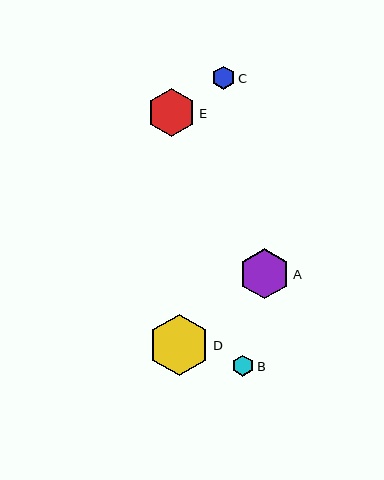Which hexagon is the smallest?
Hexagon B is the smallest with a size of approximately 21 pixels.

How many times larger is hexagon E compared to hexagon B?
Hexagon E is approximately 2.3 times the size of hexagon B.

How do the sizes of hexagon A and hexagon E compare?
Hexagon A and hexagon E are approximately the same size.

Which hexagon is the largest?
Hexagon D is the largest with a size of approximately 61 pixels.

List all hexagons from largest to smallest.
From largest to smallest: D, A, E, C, B.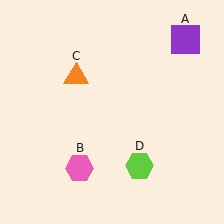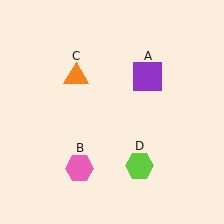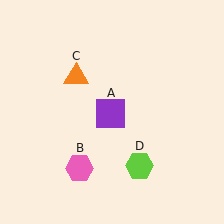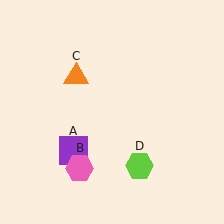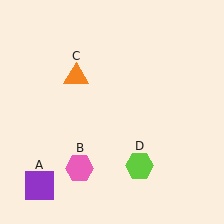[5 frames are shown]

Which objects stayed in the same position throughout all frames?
Pink hexagon (object B) and orange triangle (object C) and lime hexagon (object D) remained stationary.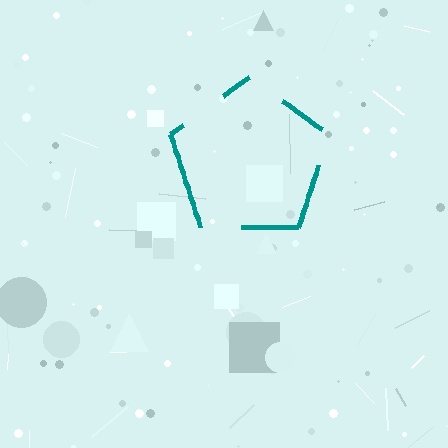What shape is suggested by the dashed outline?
The dashed outline suggests a pentagon.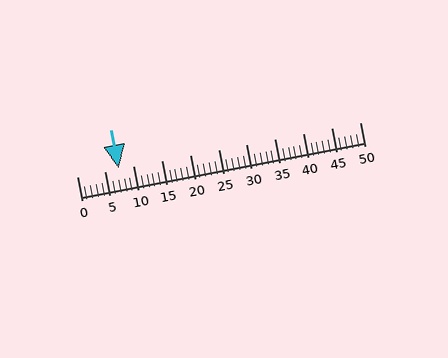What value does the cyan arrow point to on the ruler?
The cyan arrow points to approximately 7.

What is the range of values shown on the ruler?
The ruler shows values from 0 to 50.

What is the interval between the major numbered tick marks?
The major tick marks are spaced 5 units apart.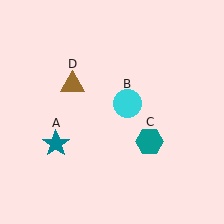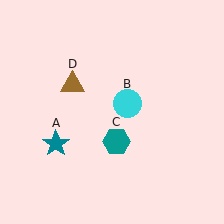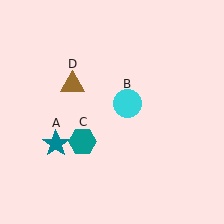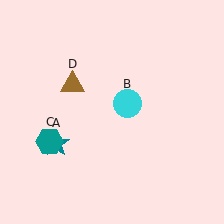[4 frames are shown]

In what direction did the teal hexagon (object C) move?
The teal hexagon (object C) moved left.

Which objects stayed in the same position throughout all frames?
Teal star (object A) and cyan circle (object B) and brown triangle (object D) remained stationary.